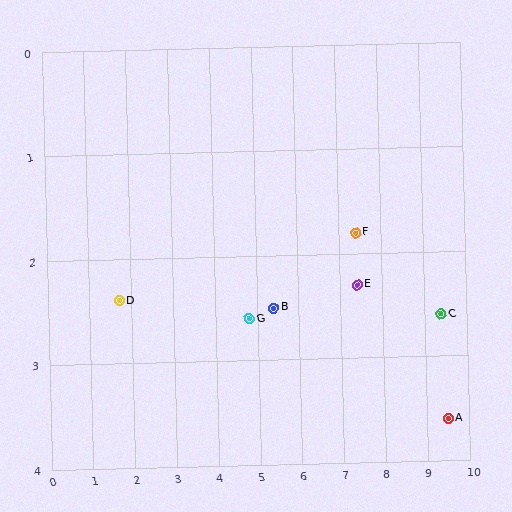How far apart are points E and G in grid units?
Points E and G are about 2.6 grid units apart.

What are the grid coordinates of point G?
Point G is at approximately (4.8, 2.6).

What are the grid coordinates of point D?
Point D is at approximately (1.7, 2.4).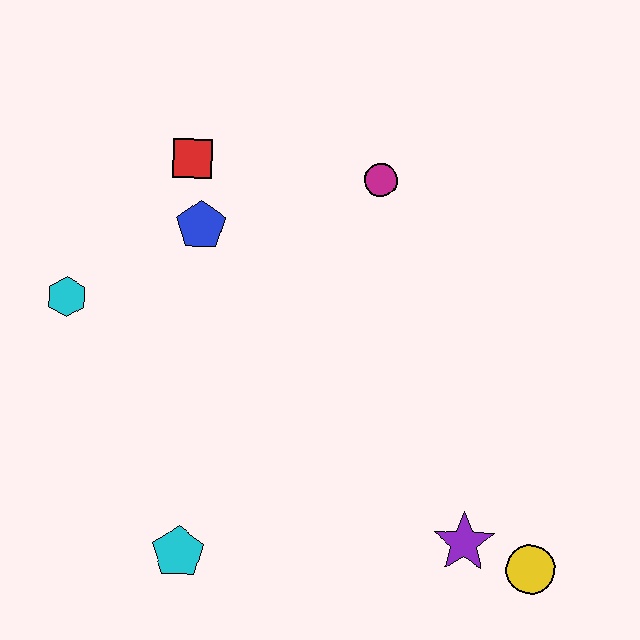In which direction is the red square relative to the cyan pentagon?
The red square is above the cyan pentagon.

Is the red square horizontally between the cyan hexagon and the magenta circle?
Yes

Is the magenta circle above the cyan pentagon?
Yes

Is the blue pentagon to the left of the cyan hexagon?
No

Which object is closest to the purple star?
The yellow circle is closest to the purple star.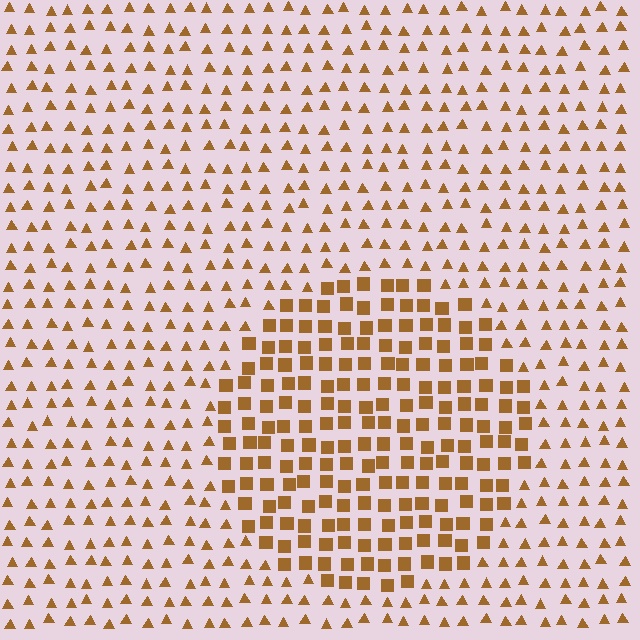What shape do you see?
I see a circle.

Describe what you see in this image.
The image is filled with small brown elements arranged in a uniform grid. A circle-shaped region contains squares, while the surrounding area contains triangles. The boundary is defined purely by the change in element shape.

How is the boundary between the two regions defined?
The boundary is defined by a change in element shape: squares inside vs. triangles outside. All elements share the same color and spacing.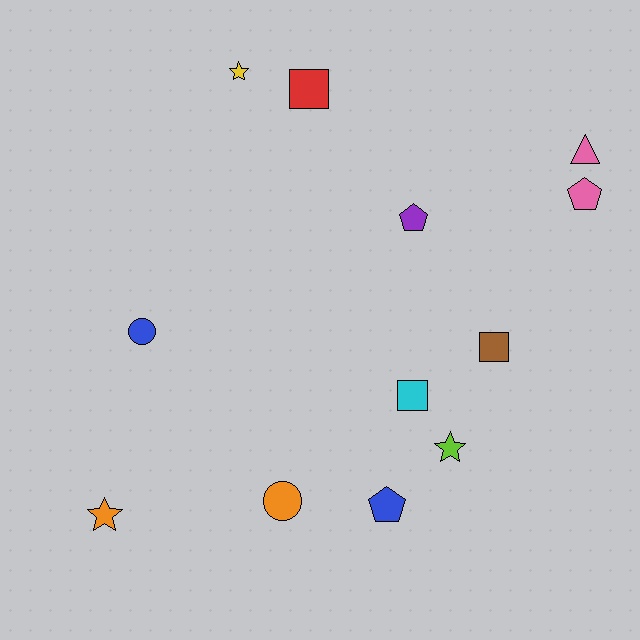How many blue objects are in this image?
There are 2 blue objects.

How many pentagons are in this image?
There are 3 pentagons.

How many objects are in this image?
There are 12 objects.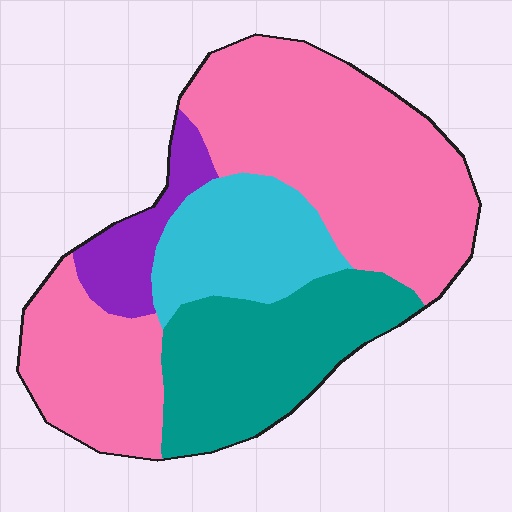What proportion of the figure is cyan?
Cyan covers roughly 15% of the figure.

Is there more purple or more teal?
Teal.